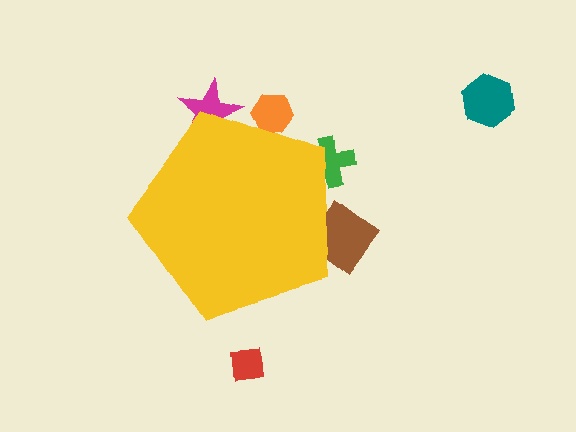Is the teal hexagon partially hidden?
No, the teal hexagon is fully visible.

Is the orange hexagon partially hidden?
Yes, the orange hexagon is partially hidden behind the yellow pentagon.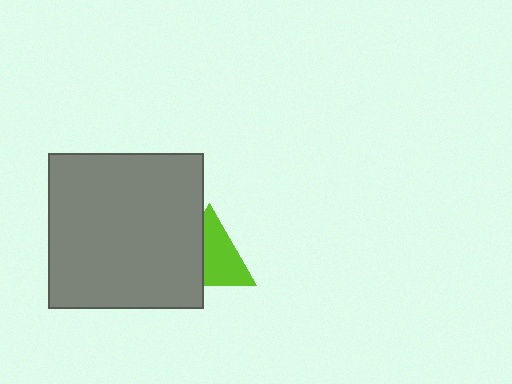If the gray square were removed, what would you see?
You would see the complete lime triangle.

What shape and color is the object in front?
The object in front is a gray square.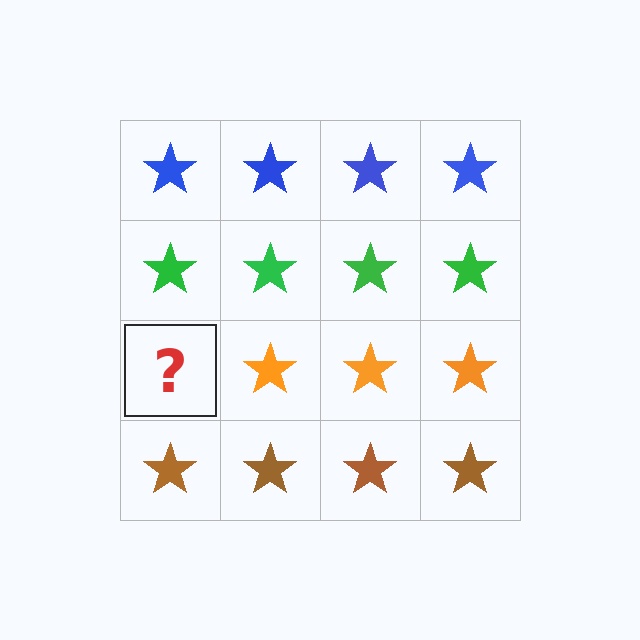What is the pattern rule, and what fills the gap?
The rule is that each row has a consistent color. The gap should be filled with an orange star.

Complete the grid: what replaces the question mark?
The question mark should be replaced with an orange star.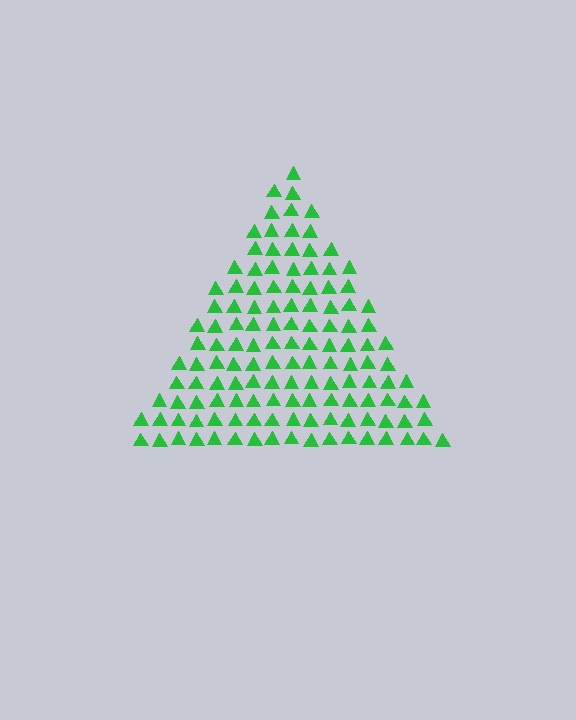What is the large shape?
The large shape is a triangle.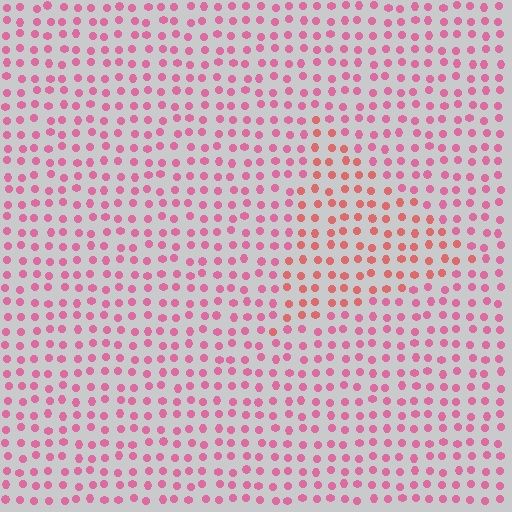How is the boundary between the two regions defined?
The boundary is defined purely by a slight shift in hue (about 27 degrees). Spacing, size, and orientation are identical on both sides.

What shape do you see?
I see a triangle.